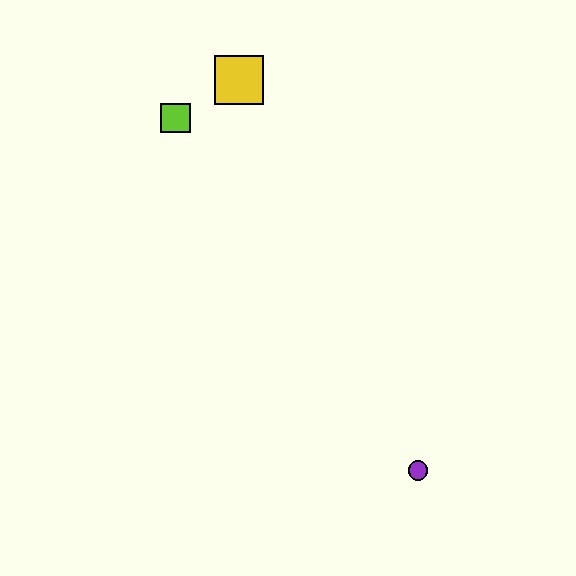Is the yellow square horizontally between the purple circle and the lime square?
Yes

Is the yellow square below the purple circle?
No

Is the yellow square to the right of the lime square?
Yes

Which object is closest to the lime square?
The yellow square is closest to the lime square.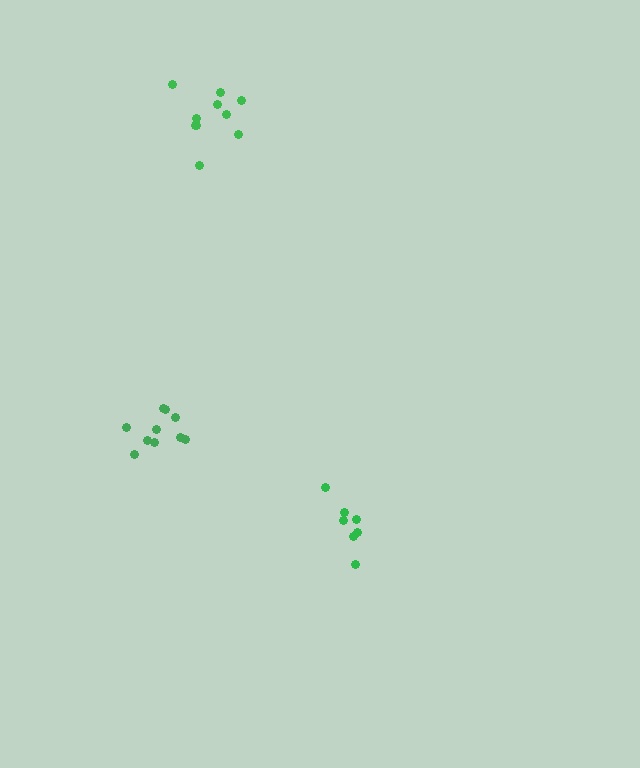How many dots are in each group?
Group 1: 7 dots, Group 2: 10 dots, Group 3: 10 dots (27 total).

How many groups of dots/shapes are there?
There are 3 groups.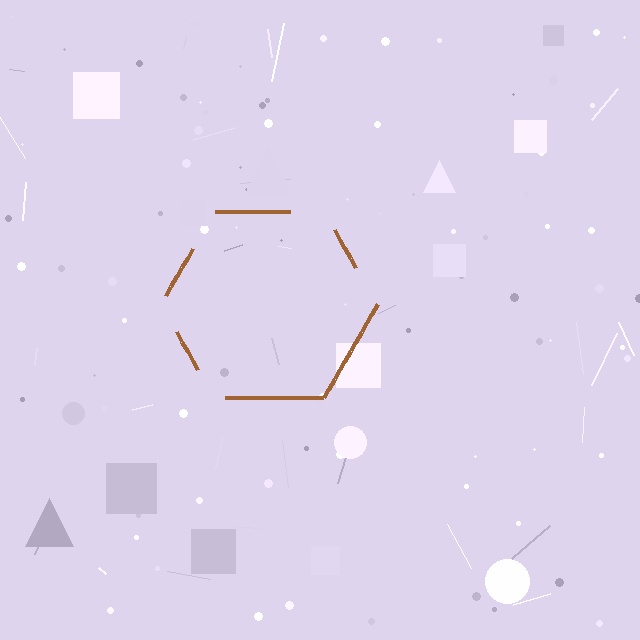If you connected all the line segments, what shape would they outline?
They would outline a hexagon.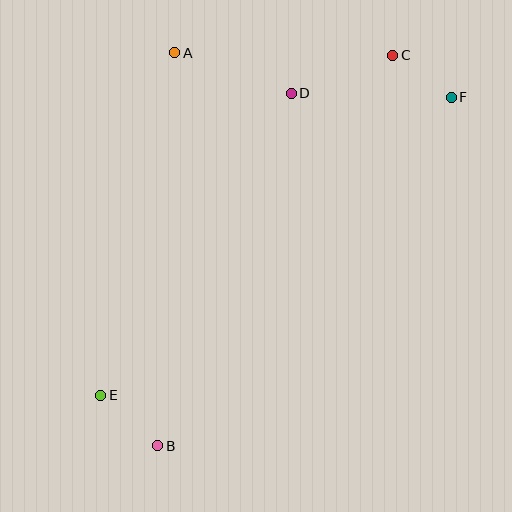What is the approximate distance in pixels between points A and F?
The distance between A and F is approximately 280 pixels.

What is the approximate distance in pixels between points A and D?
The distance between A and D is approximately 123 pixels.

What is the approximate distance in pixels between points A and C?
The distance between A and C is approximately 218 pixels.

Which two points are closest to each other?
Points C and F are closest to each other.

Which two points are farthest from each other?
Points E and F are farthest from each other.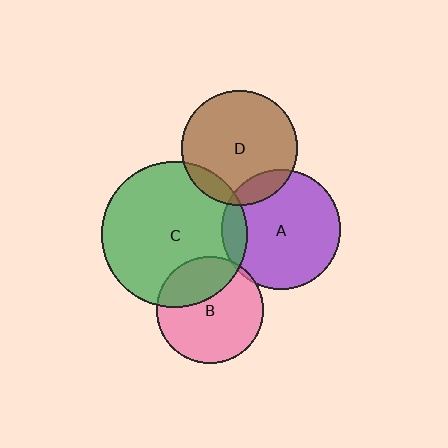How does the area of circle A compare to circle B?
Approximately 1.2 times.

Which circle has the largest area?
Circle C (green).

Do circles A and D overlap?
Yes.